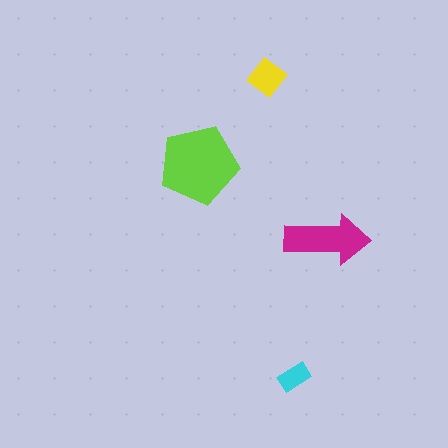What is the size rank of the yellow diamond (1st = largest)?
3rd.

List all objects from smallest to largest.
The cyan rectangle, the yellow diamond, the magenta arrow, the lime pentagon.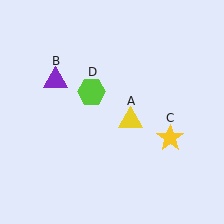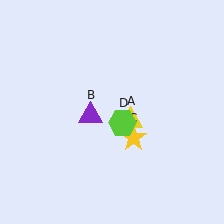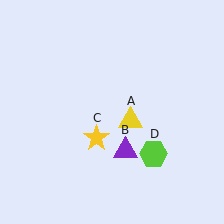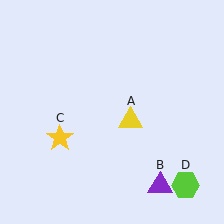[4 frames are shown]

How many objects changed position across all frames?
3 objects changed position: purple triangle (object B), yellow star (object C), lime hexagon (object D).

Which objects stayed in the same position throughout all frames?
Yellow triangle (object A) remained stationary.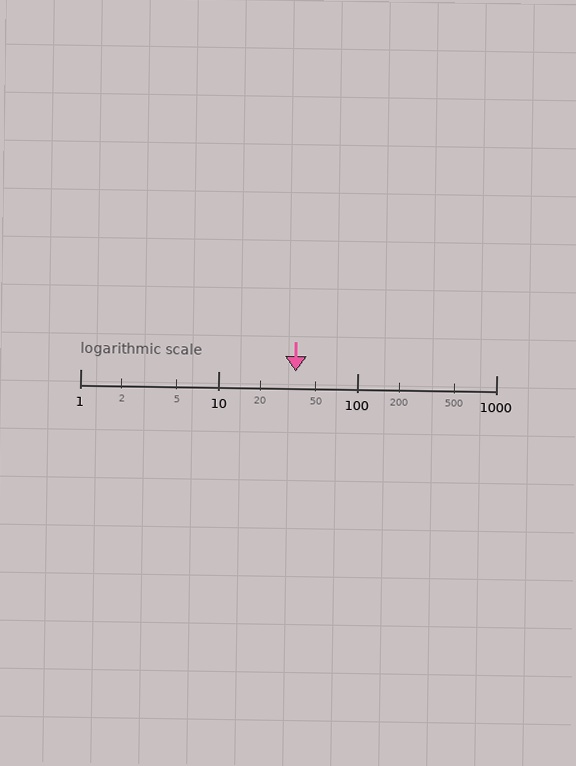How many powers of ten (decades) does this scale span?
The scale spans 3 decades, from 1 to 1000.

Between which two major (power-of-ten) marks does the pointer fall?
The pointer is between 10 and 100.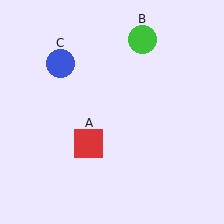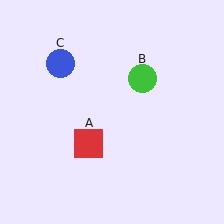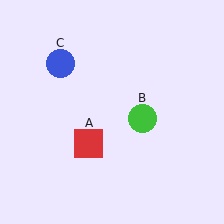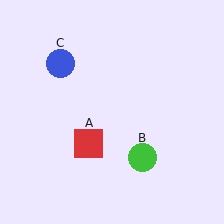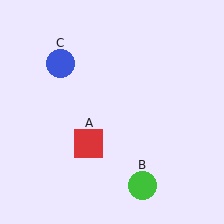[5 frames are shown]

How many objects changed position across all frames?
1 object changed position: green circle (object B).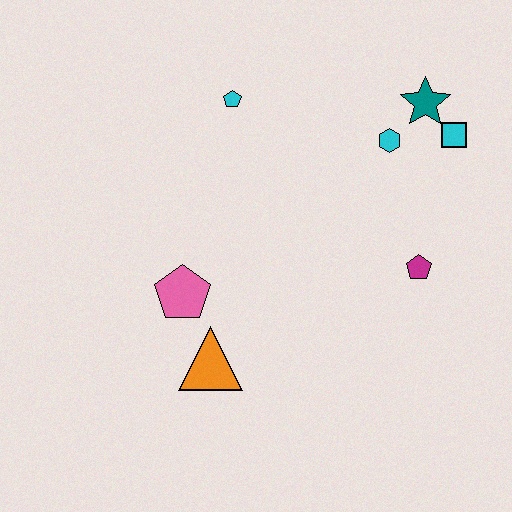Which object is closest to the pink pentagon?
The orange triangle is closest to the pink pentagon.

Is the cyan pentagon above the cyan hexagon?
Yes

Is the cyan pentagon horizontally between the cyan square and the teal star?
No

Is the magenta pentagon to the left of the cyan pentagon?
No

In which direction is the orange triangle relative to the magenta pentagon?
The orange triangle is to the left of the magenta pentagon.